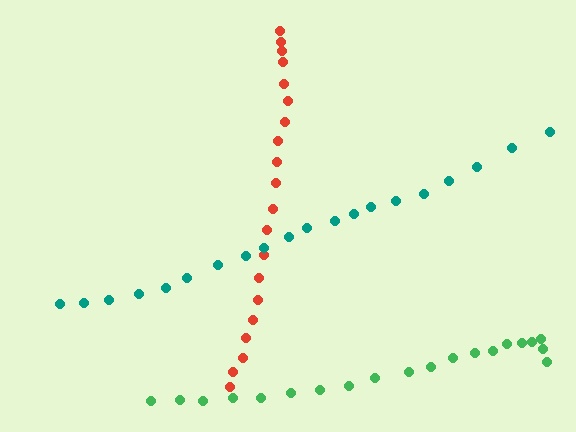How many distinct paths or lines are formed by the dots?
There are 3 distinct paths.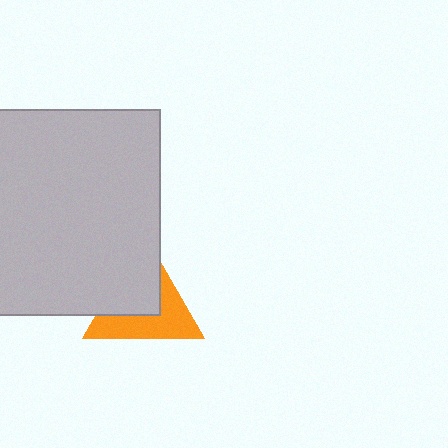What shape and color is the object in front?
The object in front is a light gray square.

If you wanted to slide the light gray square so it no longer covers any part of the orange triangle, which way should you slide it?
Slide it toward the upper-left — that is the most direct way to separate the two shapes.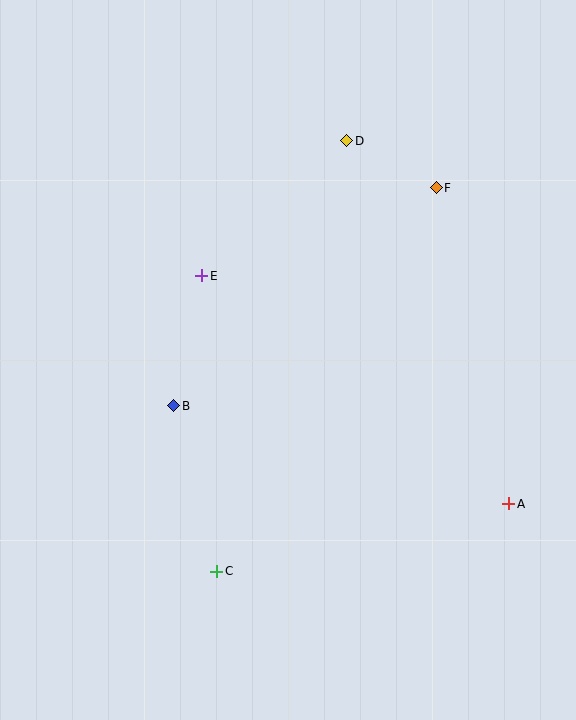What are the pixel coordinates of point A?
Point A is at (509, 504).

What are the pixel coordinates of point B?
Point B is at (174, 406).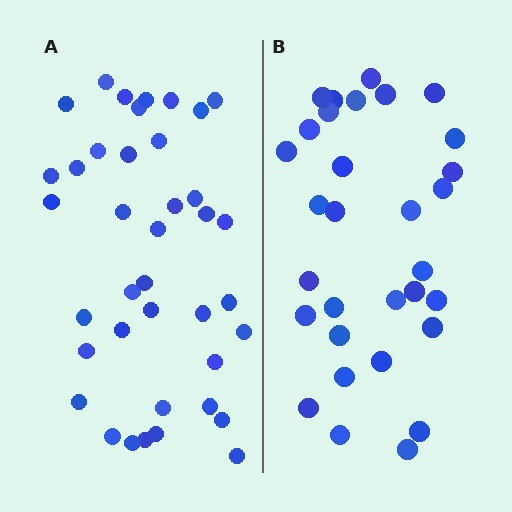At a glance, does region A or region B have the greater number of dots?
Region A (the left region) has more dots.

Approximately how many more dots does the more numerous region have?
Region A has roughly 8 or so more dots than region B.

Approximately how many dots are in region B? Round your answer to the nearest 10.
About 30 dots. (The exact count is 31, which rounds to 30.)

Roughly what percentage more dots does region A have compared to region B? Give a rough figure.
About 25% more.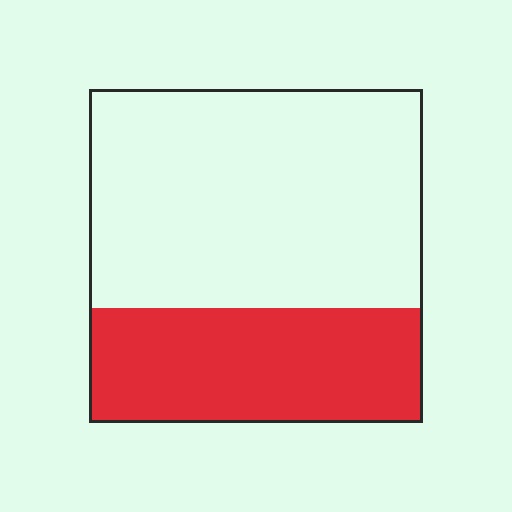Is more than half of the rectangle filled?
No.